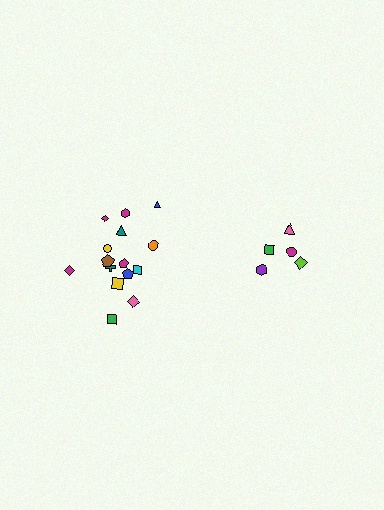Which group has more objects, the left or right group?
The left group.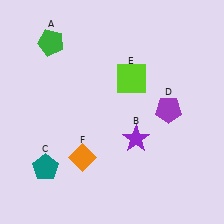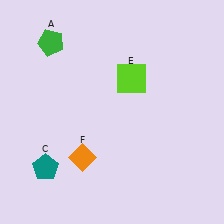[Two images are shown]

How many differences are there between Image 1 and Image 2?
There are 2 differences between the two images.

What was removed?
The purple pentagon (D), the purple star (B) were removed in Image 2.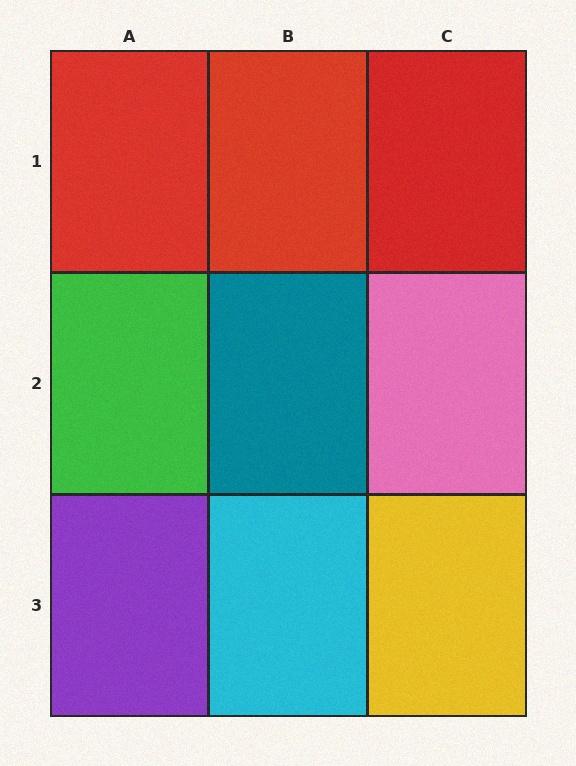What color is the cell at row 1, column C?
Red.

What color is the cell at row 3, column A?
Purple.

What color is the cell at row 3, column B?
Cyan.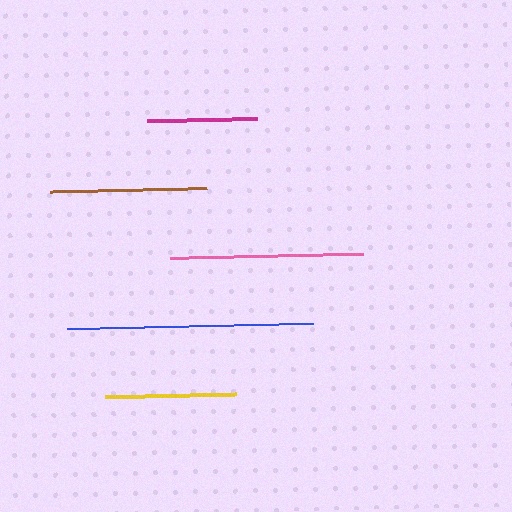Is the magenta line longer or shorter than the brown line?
The brown line is longer than the magenta line.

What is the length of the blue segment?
The blue segment is approximately 245 pixels long.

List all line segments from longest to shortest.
From longest to shortest: blue, pink, brown, yellow, magenta.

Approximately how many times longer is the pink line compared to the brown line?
The pink line is approximately 1.2 times the length of the brown line.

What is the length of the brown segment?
The brown segment is approximately 157 pixels long.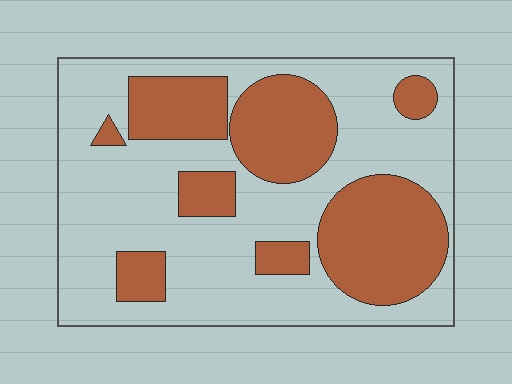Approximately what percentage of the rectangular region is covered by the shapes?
Approximately 35%.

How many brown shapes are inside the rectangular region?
8.